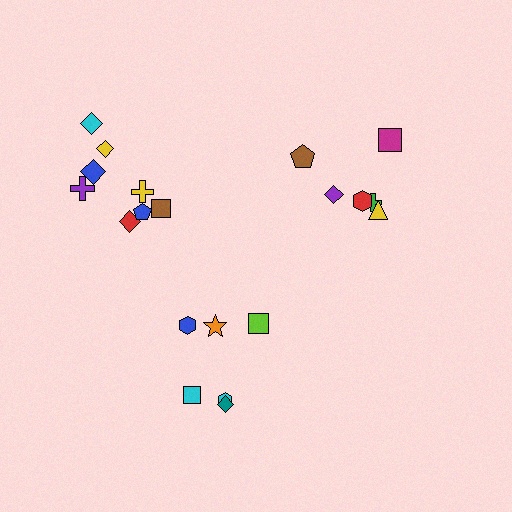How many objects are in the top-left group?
There are 8 objects.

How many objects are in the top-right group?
There are 6 objects.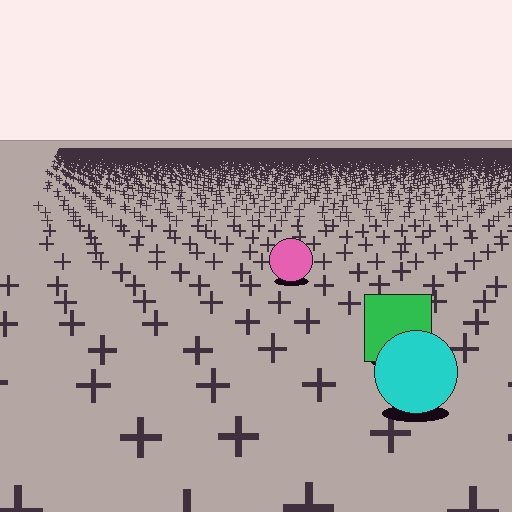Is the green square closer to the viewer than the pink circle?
Yes. The green square is closer — you can tell from the texture gradient: the ground texture is coarser near it.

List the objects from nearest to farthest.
From nearest to farthest: the cyan circle, the green square, the pink circle.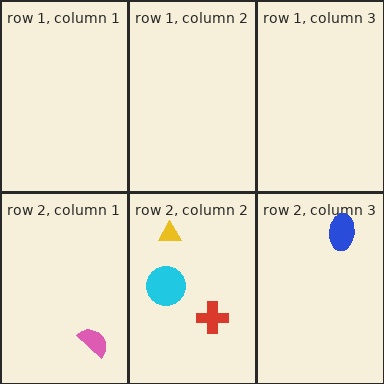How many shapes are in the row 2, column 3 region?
1.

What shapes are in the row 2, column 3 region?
The blue ellipse.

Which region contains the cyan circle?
The row 2, column 2 region.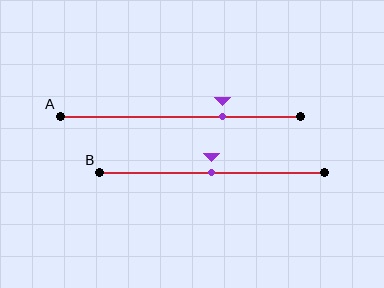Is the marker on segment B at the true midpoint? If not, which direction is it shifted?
Yes, the marker on segment B is at the true midpoint.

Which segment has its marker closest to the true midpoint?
Segment B has its marker closest to the true midpoint.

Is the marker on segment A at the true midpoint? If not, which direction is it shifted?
No, the marker on segment A is shifted to the right by about 18% of the segment length.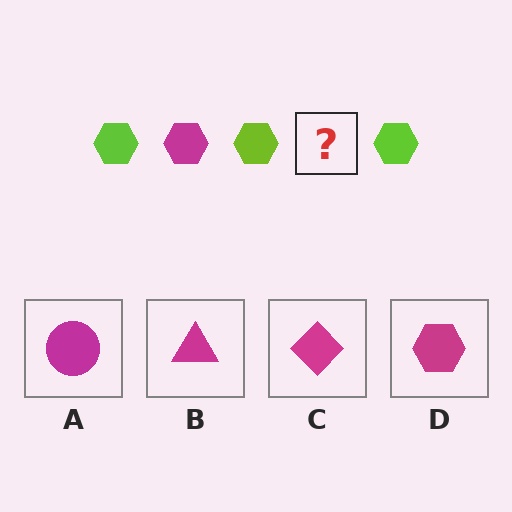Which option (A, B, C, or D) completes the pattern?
D.